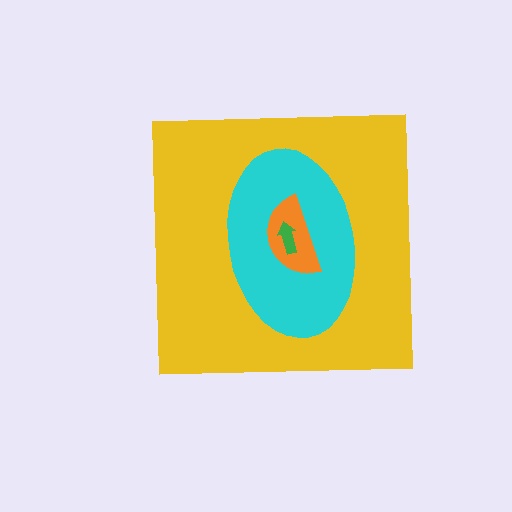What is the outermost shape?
The yellow square.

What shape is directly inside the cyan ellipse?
The orange semicircle.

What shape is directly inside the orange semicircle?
The green arrow.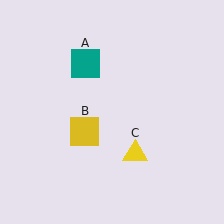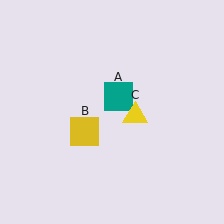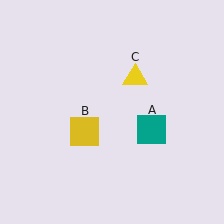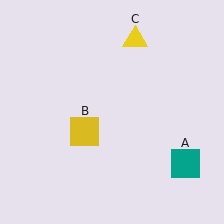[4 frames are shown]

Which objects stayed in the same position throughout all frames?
Yellow square (object B) remained stationary.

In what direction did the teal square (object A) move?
The teal square (object A) moved down and to the right.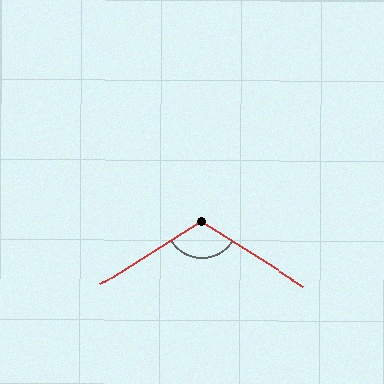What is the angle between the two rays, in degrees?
Approximately 116 degrees.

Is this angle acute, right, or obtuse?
It is obtuse.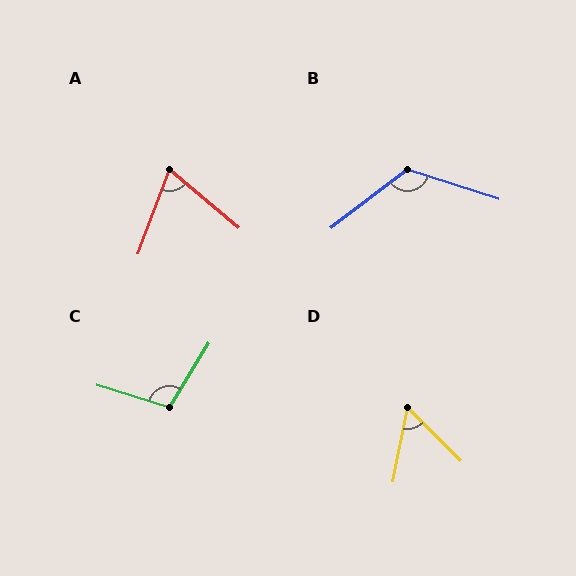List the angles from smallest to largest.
D (56°), A (70°), C (104°), B (125°).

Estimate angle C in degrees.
Approximately 104 degrees.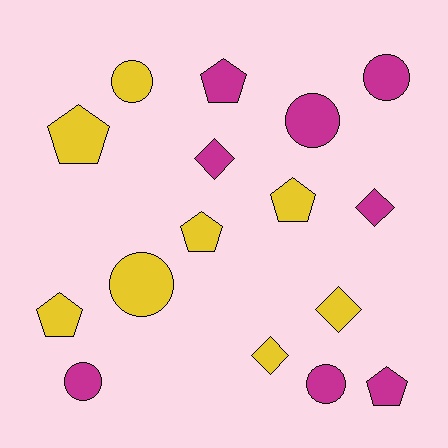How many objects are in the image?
There are 16 objects.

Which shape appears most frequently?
Circle, with 6 objects.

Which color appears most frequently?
Yellow, with 8 objects.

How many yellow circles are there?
There are 2 yellow circles.